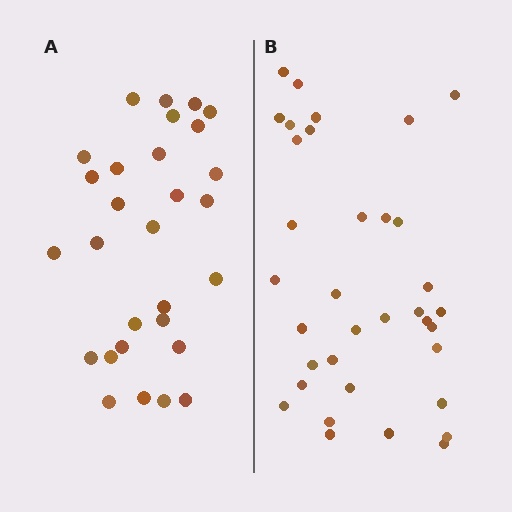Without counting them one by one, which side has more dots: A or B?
Region B (the right region) has more dots.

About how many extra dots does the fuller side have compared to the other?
Region B has about 6 more dots than region A.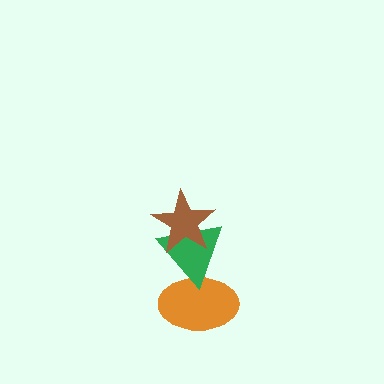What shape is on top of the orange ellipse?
The green triangle is on top of the orange ellipse.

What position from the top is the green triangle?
The green triangle is 2nd from the top.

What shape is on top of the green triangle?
The brown star is on top of the green triangle.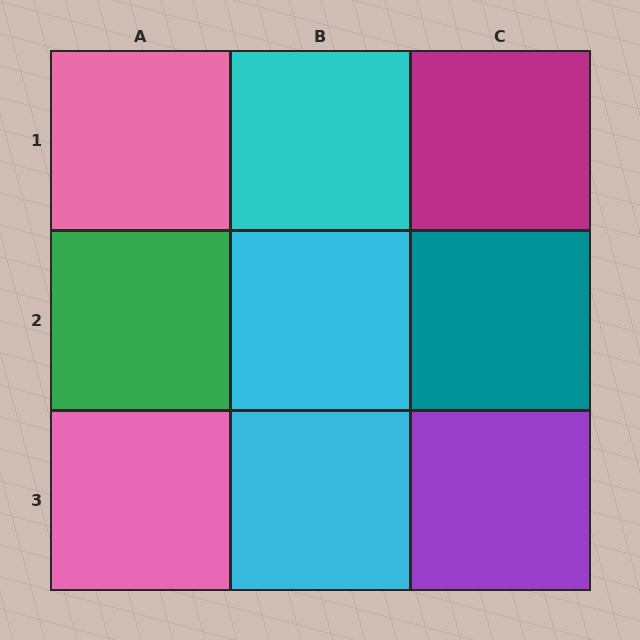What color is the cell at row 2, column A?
Green.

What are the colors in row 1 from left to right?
Pink, cyan, magenta.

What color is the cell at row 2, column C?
Teal.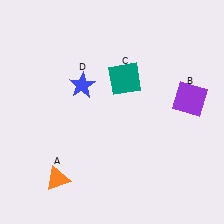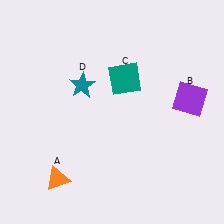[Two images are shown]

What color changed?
The star (D) changed from blue in Image 1 to teal in Image 2.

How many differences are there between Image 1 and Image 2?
There is 1 difference between the two images.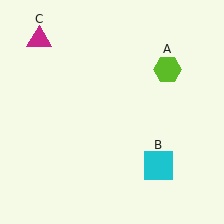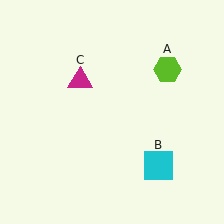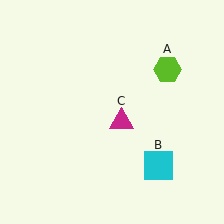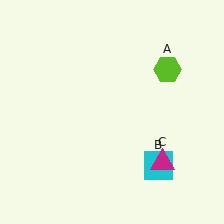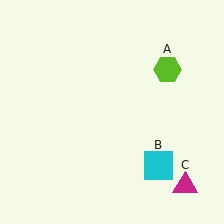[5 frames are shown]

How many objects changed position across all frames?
1 object changed position: magenta triangle (object C).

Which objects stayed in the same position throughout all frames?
Lime hexagon (object A) and cyan square (object B) remained stationary.